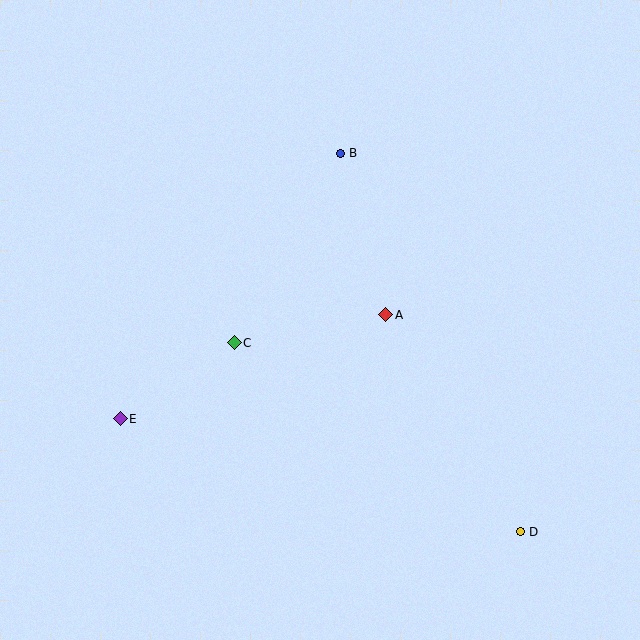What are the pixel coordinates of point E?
Point E is at (120, 419).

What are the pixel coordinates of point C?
Point C is at (234, 343).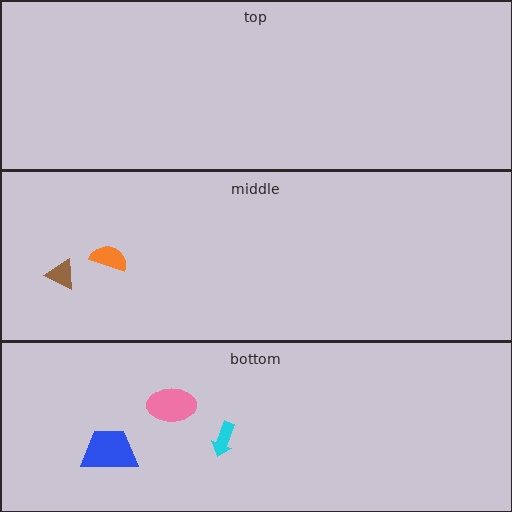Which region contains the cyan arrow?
The bottom region.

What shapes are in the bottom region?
The pink ellipse, the blue trapezoid, the cyan arrow.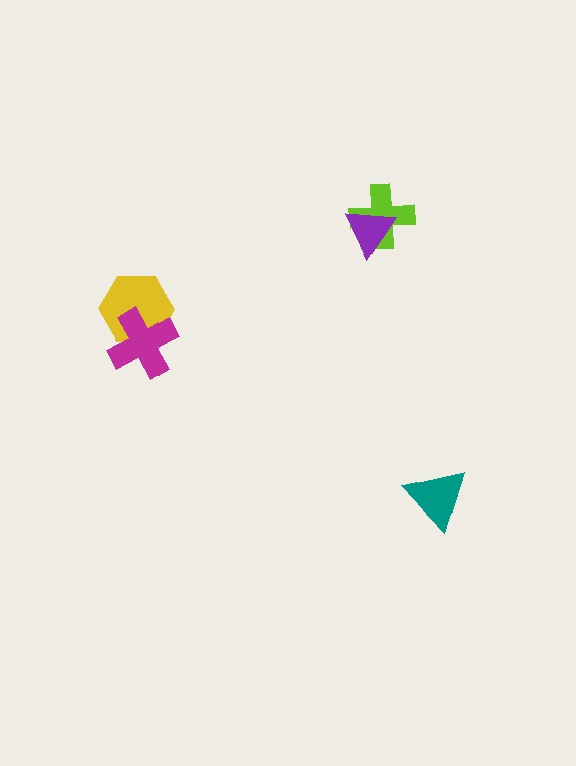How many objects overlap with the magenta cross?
1 object overlaps with the magenta cross.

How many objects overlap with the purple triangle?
1 object overlaps with the purple triangle.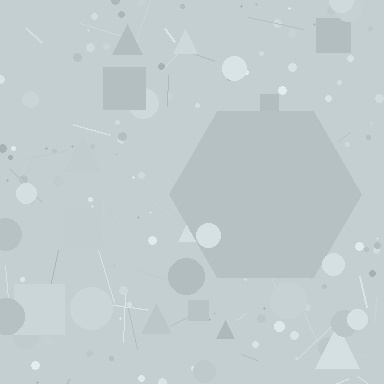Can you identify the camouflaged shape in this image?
The camouflaged shape is a hexagon.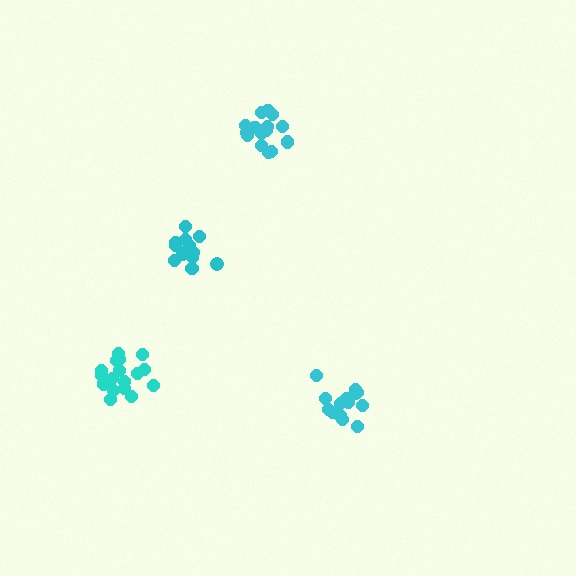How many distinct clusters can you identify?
There are 4 distinct clusters.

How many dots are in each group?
Group 1: 14 dots, Group 2: 17 dots, Group 3: 13 dots, Group 4: 15 dots (59 total).